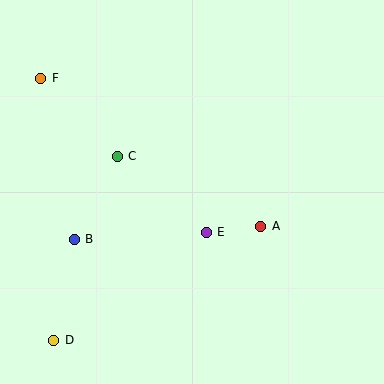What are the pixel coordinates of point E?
Point E is at (206, 232).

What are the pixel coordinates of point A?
Point A is at (261, 226).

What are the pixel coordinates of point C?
Point C is at (117, 156).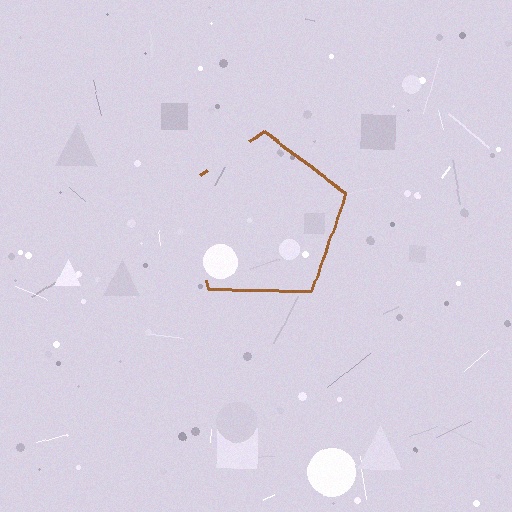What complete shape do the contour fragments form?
The contour fragments form a pentagon.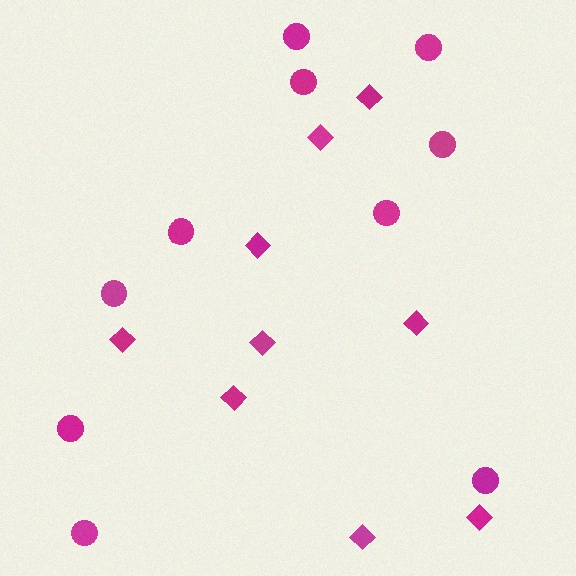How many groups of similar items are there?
There are 2 groups: one group of circles (10) and one group of diamonds (9).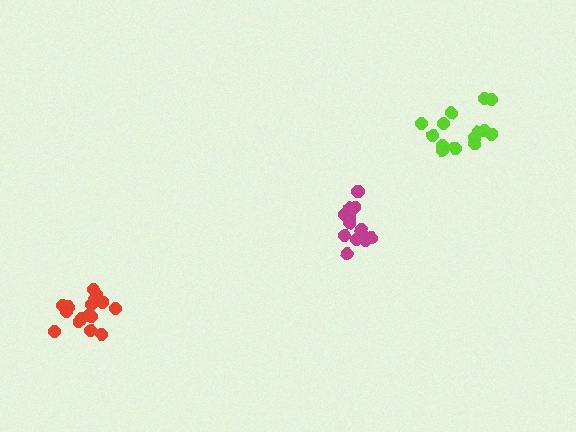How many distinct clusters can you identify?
There are 3 distinct clusters.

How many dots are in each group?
Group 1: 16 dots, Group 2: 14 dots, Group 3: 14 dots (44 total).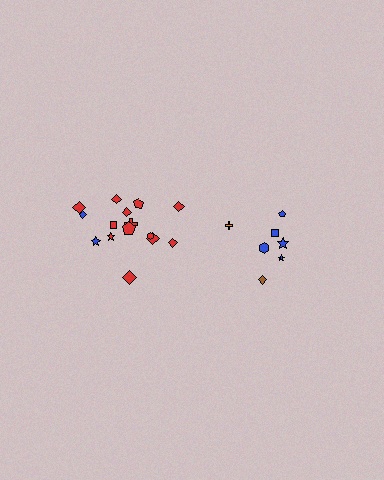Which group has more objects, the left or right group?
The left group.